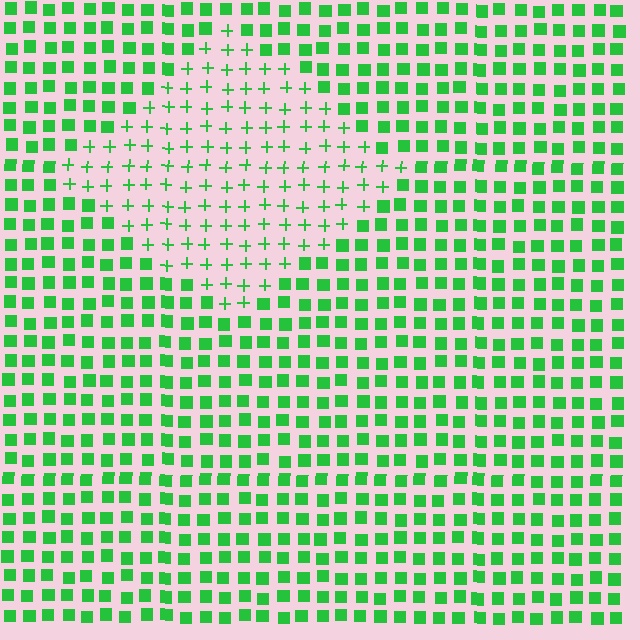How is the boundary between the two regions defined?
The boundary is defined by a change in element shape: plus signs inside vs. squares outside. All elements share the same color and spacing.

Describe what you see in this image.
The image is filled with small green elements arranged in a uniform grid. A diamond-shaped region contains plus signs, while the surrounding area contains squares. The boundary is defined purely by the change in element shape.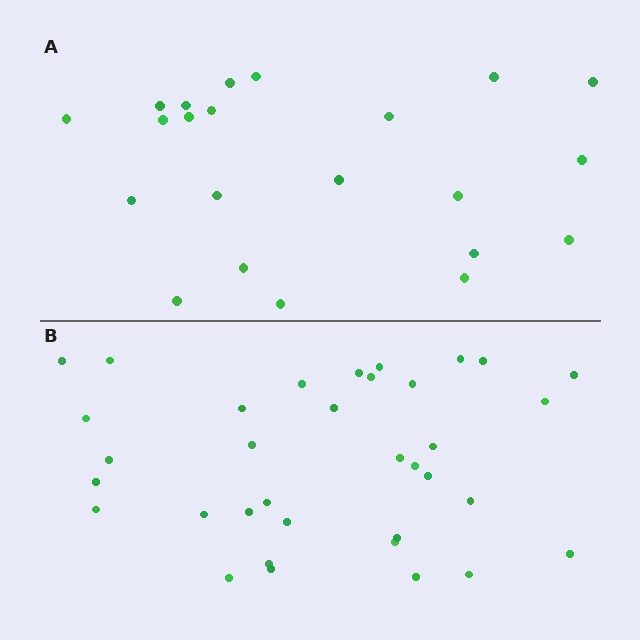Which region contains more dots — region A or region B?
Region B (the bottom region) has more dots.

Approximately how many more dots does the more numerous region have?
Region B has approximately 15 more dots than region A.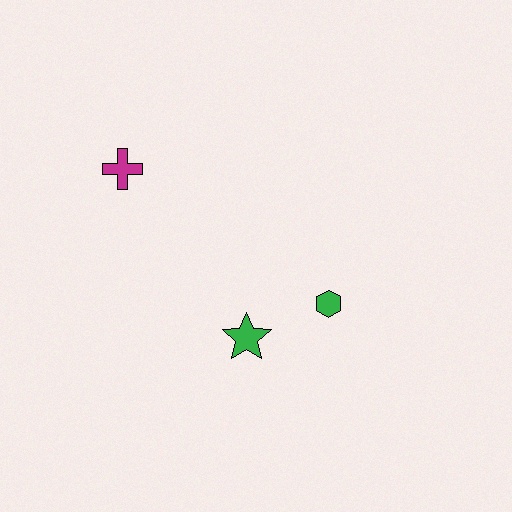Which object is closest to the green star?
The green hexagon is closest to the green star.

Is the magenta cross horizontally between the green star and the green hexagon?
No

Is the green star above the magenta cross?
No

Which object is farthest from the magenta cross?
The green hexagon is farthest from the magenta cross.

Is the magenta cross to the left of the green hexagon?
Yes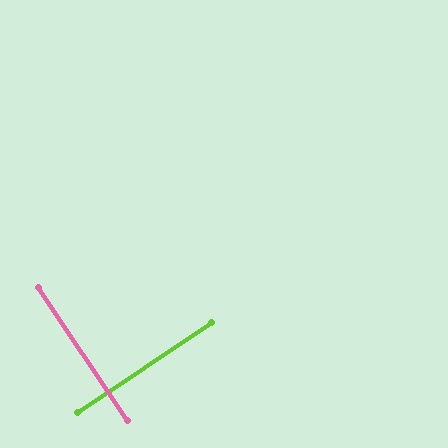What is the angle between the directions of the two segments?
Approximately 90 degrees.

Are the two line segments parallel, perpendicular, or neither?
Perpendicular — they meet at approximately 90°.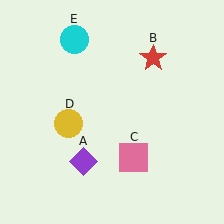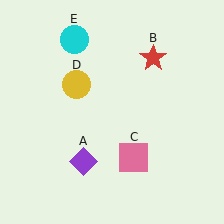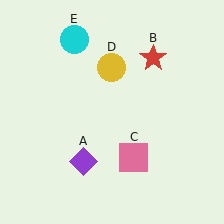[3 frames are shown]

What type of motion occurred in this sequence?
The yellow circle (object D) rotated clockwise around the center of the scene.